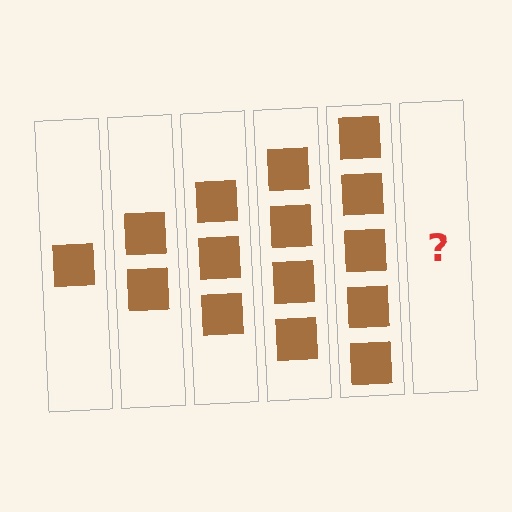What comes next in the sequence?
The next element should be 6 squares.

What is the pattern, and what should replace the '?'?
The pattern is that each step adds one more square. The '?' should be 6 squares.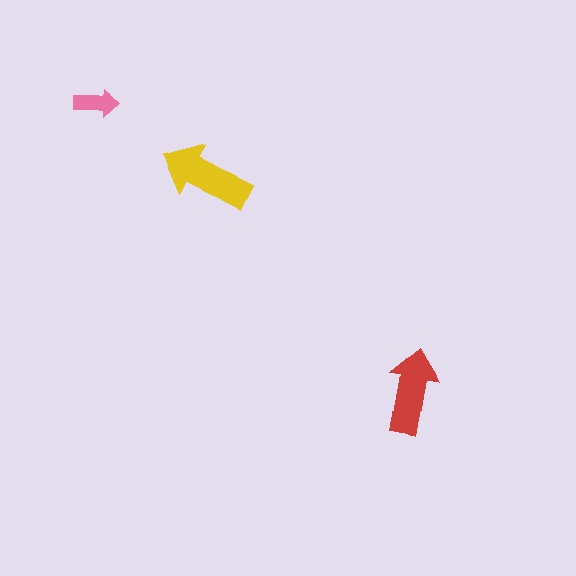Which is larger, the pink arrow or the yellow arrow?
The yellow one.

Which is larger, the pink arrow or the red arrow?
The red one.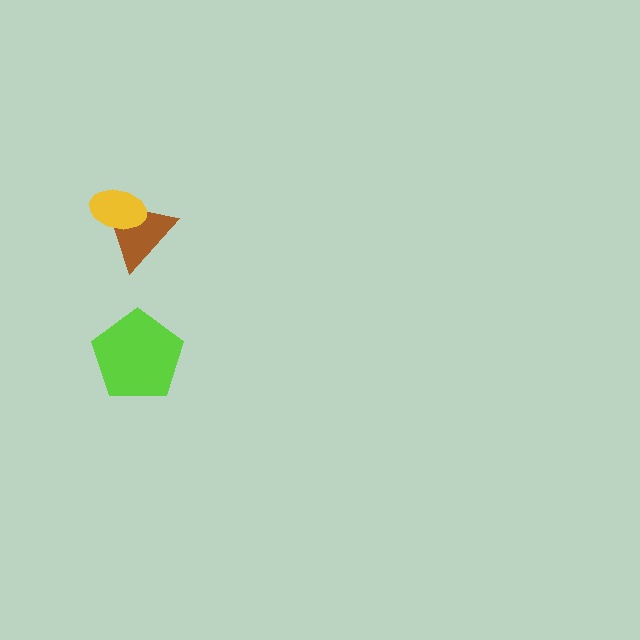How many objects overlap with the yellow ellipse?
1 object overlaps with the yellow ellipse.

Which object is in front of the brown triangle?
The yellow ellipse is in front of the brown triangle.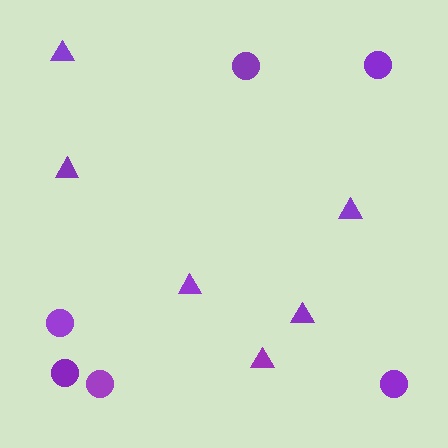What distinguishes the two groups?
There are 2 groups: one group of circles (6) and one group of triangles (6).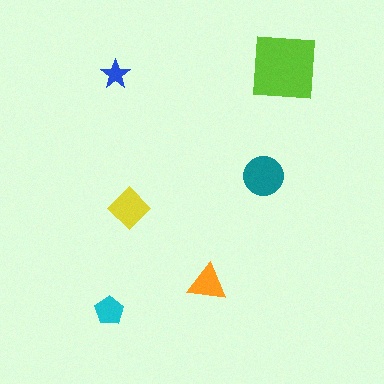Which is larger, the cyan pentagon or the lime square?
The lime square.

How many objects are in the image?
There are 6 objects in the image.